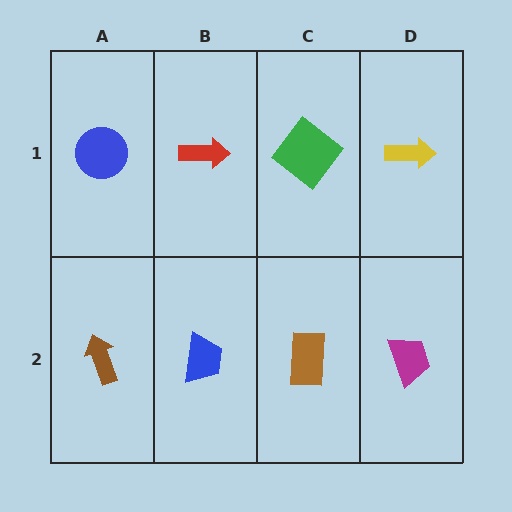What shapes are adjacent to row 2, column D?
A yellow arrow (row 1, column D), a brown rectangle (row 2, column C).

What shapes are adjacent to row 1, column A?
A brown arrow (row 2, column A), a red arrow (row 1, column B).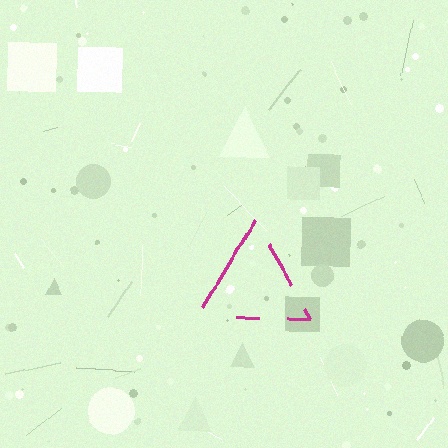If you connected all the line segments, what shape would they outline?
They would outline a triangle.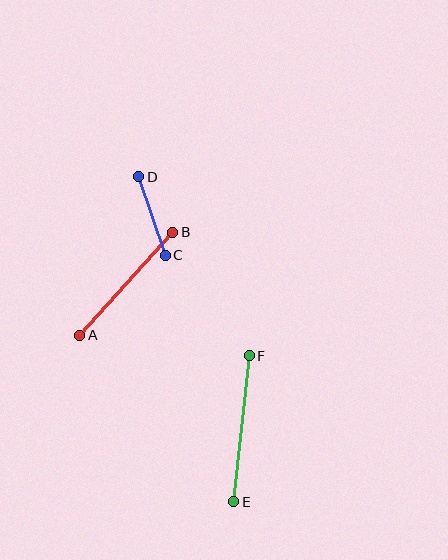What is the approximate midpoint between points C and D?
The midpoint is at approximately (152, 216) pixels.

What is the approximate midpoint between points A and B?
The midpoint is at approximately (126, 284) pixels.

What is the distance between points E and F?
The distance is approximately 147 pixels.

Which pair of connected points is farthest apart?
Points E and F are farthest apart.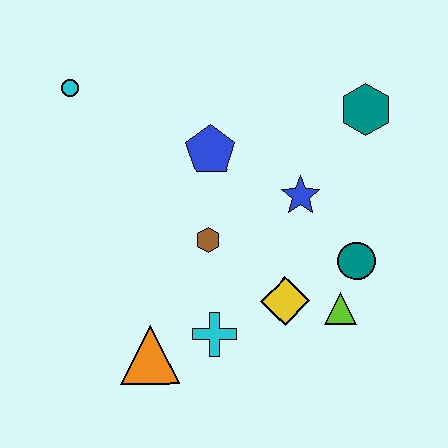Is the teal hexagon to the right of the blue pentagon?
Yes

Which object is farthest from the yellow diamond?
The cyan circle is farthest from the yellow diamond.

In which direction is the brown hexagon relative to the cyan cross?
The brown hexagon is above the cyan cross.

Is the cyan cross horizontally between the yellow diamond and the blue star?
No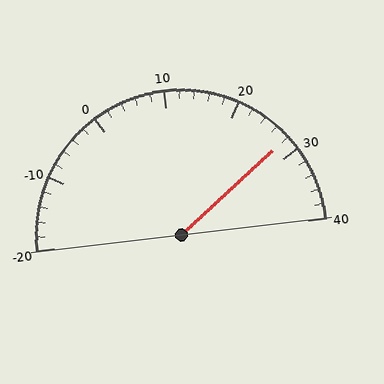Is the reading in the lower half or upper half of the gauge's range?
The reading is in the upper half of the range (-20 to 40).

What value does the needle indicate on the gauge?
The needle indicates approximately 28.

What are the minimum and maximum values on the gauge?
The gauge ranges from -20 to 40.